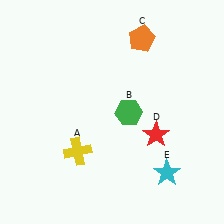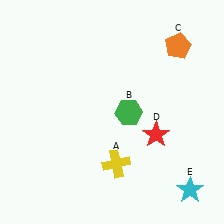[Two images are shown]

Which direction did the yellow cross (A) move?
The yellow cross (A) moved right.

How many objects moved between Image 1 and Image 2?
3 objects moved between the two images.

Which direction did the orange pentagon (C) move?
The orange pentagon (C) moved right.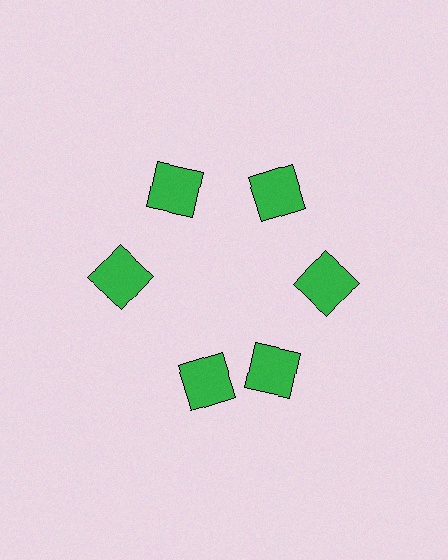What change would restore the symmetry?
The symmetry would be restored by rotating it back into even spacing with its neighbors so that all 6 squares sit at equal angles and equal distance from the center.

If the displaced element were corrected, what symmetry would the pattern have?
It would have 6-fold rotational symmetry — the pattern would map onto itself every 60 degrees.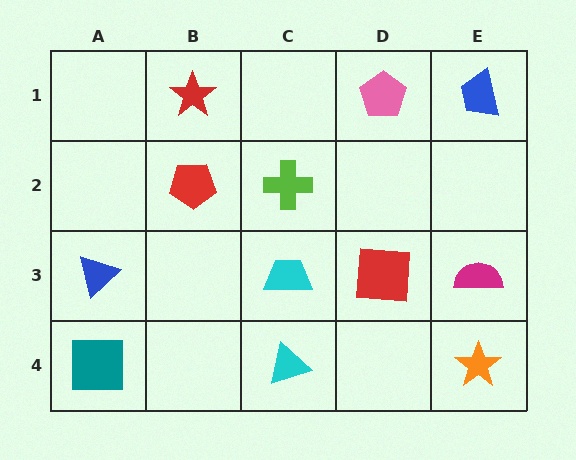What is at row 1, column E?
A blue trapezoid.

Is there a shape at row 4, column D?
No, that cell is empty.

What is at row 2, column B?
A red pentagon.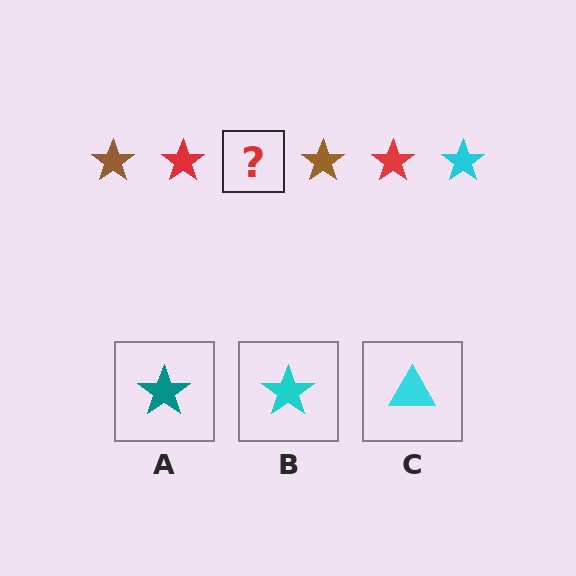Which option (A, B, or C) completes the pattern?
B.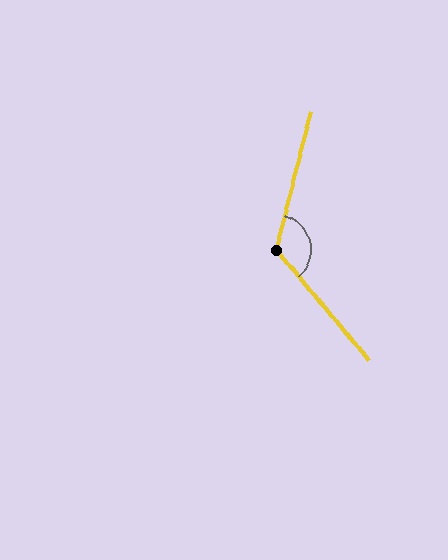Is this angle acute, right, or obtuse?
It is obtuse.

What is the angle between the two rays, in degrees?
Approximately 126 degrees.